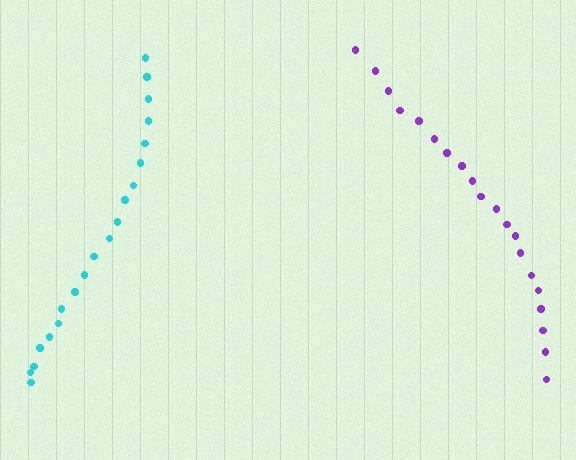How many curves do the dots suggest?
There are 2 distinct paths.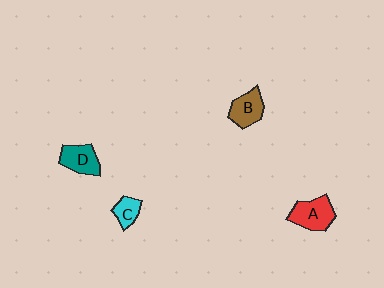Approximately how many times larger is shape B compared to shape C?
Approximately 1.5 times.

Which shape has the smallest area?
Shape C (cyan).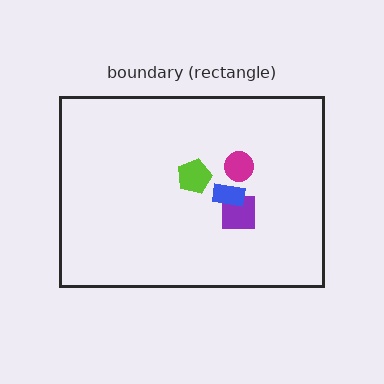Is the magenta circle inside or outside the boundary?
Inside.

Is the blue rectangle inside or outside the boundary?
Inside.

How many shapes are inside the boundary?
4 inside, 0 outside.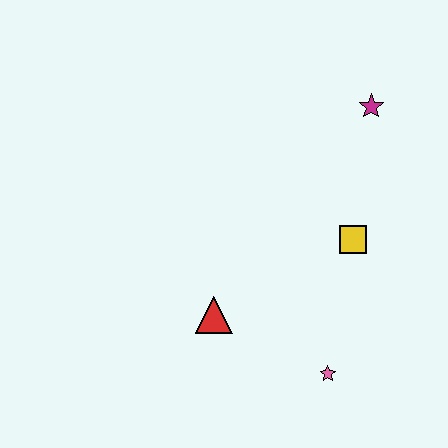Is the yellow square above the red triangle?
Yes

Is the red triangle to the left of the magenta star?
Yes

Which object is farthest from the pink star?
The magenta star is farthest from the pink star.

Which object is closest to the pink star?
The red triangle is closest to the pink star.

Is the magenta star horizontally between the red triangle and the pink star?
No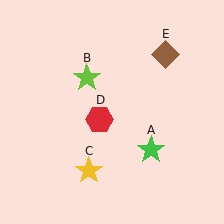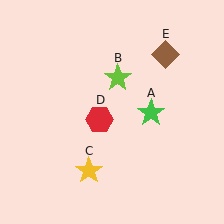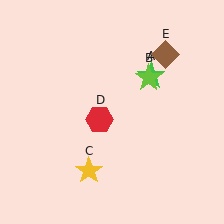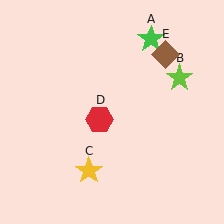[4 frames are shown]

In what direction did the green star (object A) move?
The green star (object A) moved up.